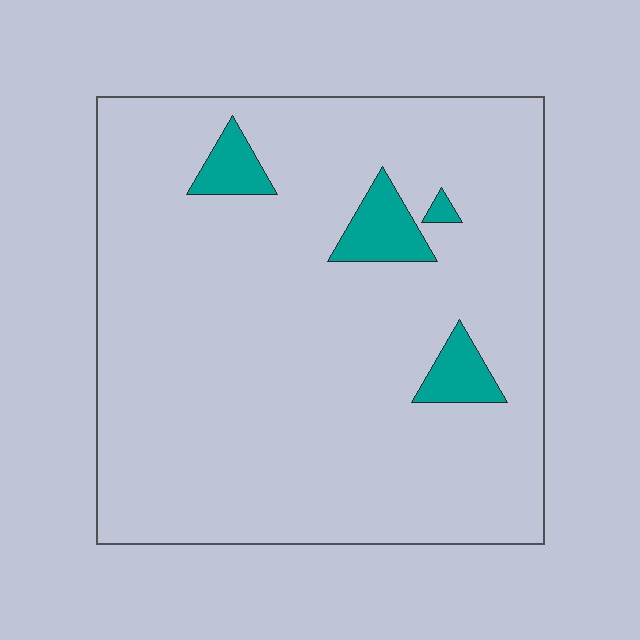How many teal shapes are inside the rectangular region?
4.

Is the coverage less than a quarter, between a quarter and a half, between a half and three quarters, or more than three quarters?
Less than a quarter.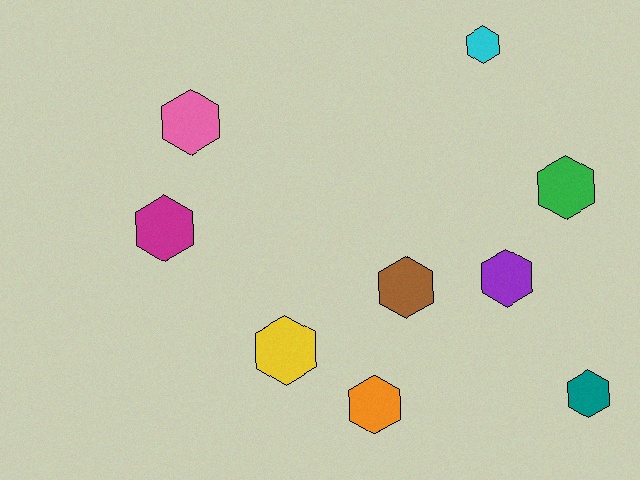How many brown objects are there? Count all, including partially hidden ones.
There is 1 brown object.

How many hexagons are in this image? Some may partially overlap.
There are 9 hexagons.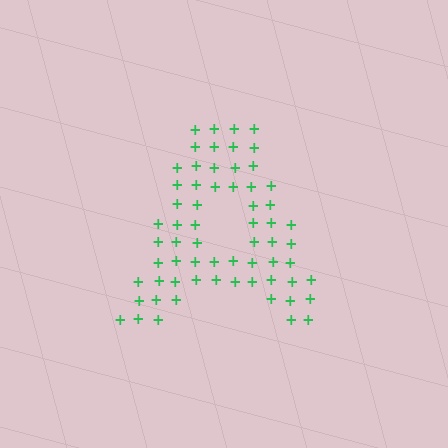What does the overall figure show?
The overall figure shows the letter A.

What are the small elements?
The small elements are plus signs.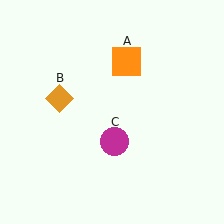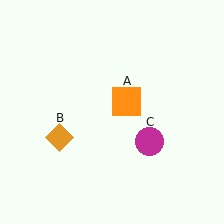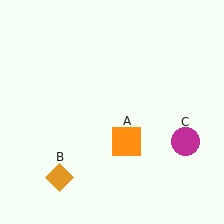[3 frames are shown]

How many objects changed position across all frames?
3 objects changed position: orange square (object A), orange diamond (object B), magenta circle (object C).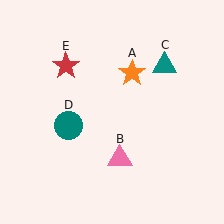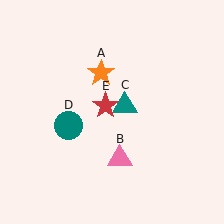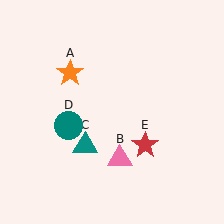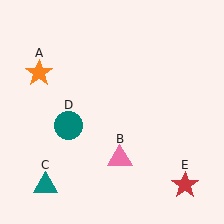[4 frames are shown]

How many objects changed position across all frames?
3 objects changed position: orange star (object A), teal triangle (object C), red star (object E).